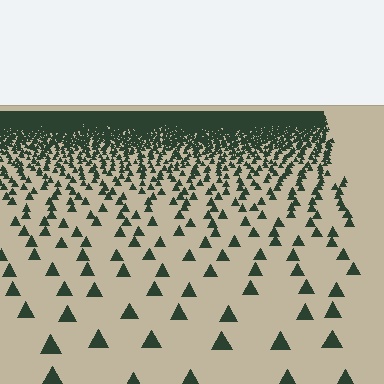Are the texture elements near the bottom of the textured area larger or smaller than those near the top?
Larger. Near the bottom, elements are closer to the viewer and appear at a bigger on-screen size.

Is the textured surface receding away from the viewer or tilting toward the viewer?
The surface is receding away from the viewer. Texture elements get smaller and denser toward the top.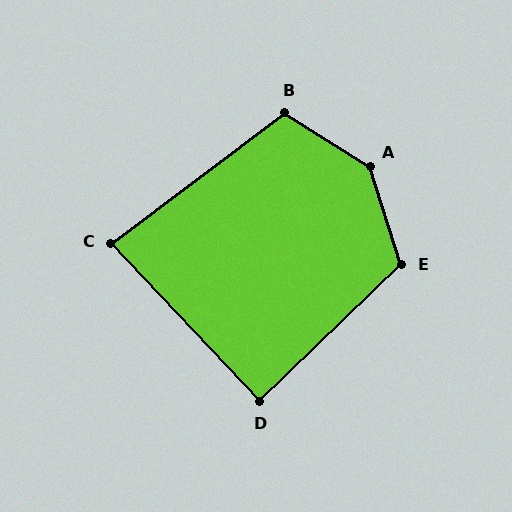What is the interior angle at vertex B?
Approximately 111 degrees (obtuse).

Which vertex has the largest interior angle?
A, at approximately 139 degrees.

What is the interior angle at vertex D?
Approximately 89 degrees (approximately right).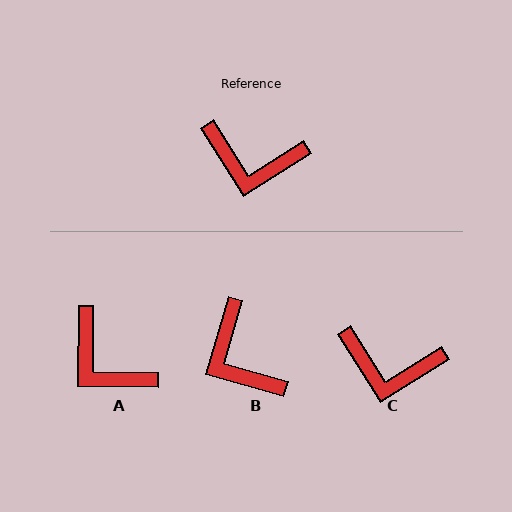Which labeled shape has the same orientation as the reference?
C.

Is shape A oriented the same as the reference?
No, it is off by about 33 degrees.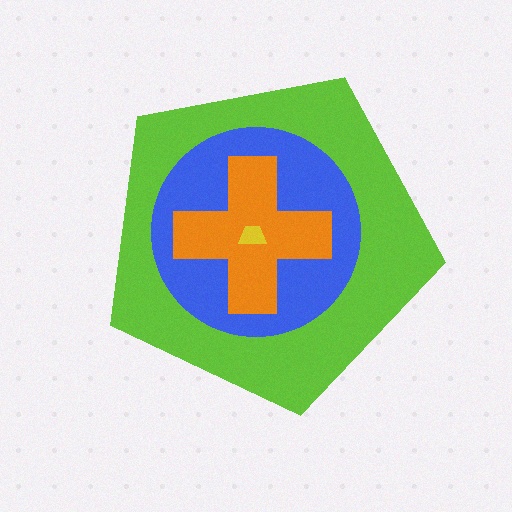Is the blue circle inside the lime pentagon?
Yes.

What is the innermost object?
The yellow trapezoid.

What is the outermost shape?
The lime pentagon.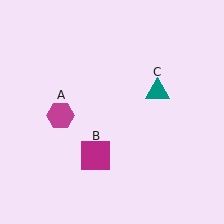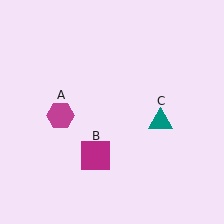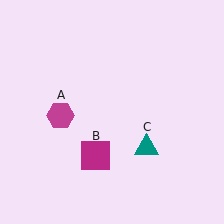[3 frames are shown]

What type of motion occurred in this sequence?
The teal triangle (object C) rotated clockwise around the center of the scene.